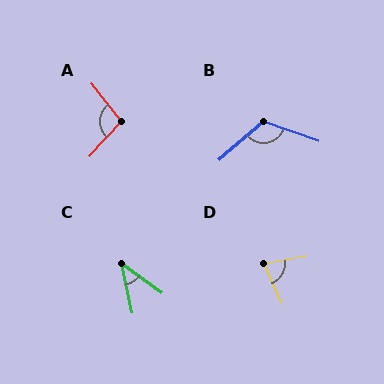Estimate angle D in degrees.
Approximately 77 degrees.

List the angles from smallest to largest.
C (43°), D (77°), A (99°), B (120°).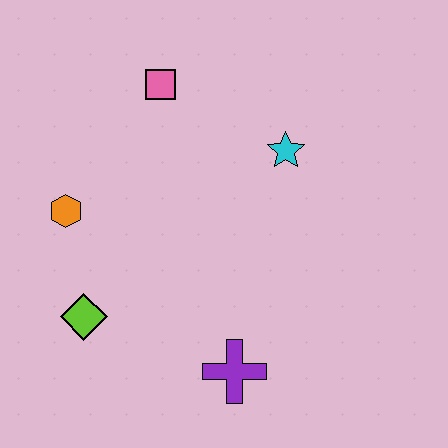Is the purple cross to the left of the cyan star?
Yes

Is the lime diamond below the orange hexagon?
Yes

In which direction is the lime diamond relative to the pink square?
The lime diamond is below the pink square.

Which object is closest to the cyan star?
The pink square is closest to the cyan star.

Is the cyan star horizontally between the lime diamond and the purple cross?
No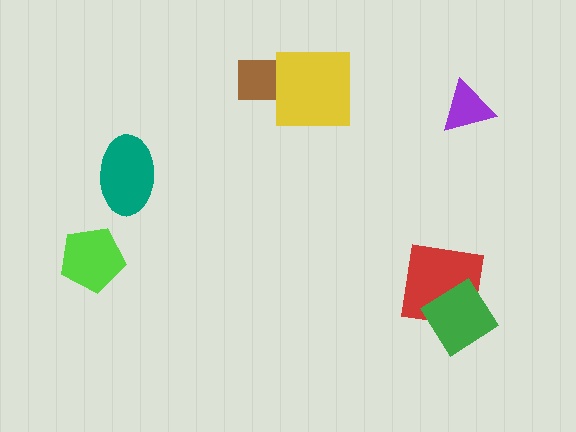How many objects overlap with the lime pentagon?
0 objects overlap with the lime pentagon.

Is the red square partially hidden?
Yes, it is partially covered by another shape.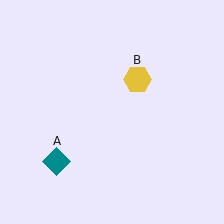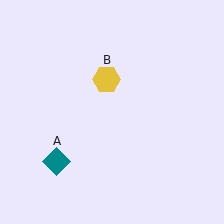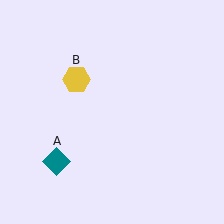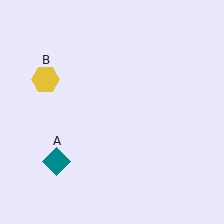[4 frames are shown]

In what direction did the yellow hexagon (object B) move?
The yellow hexagon (object B) moved left.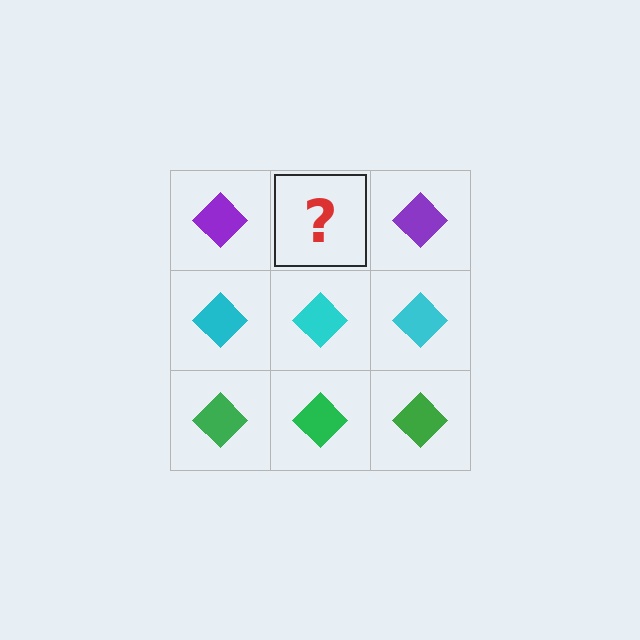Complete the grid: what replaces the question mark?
The question mark should be replaced with a purple diamond.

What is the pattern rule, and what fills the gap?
The rule is that each row has a consistent color. The gap should be filled with a purple diamond.